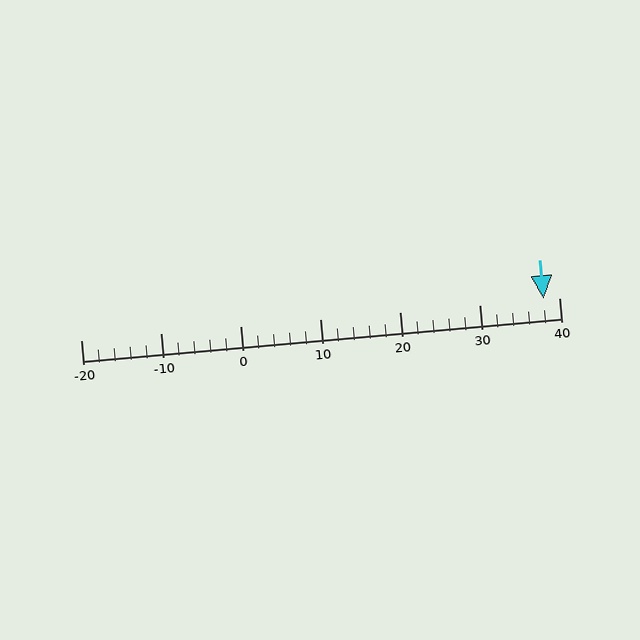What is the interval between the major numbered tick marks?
The major tick marks are spaced 10 units apart.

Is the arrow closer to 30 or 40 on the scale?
The arrow is closer to 40.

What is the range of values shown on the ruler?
The ruler shows values from -20 to 40.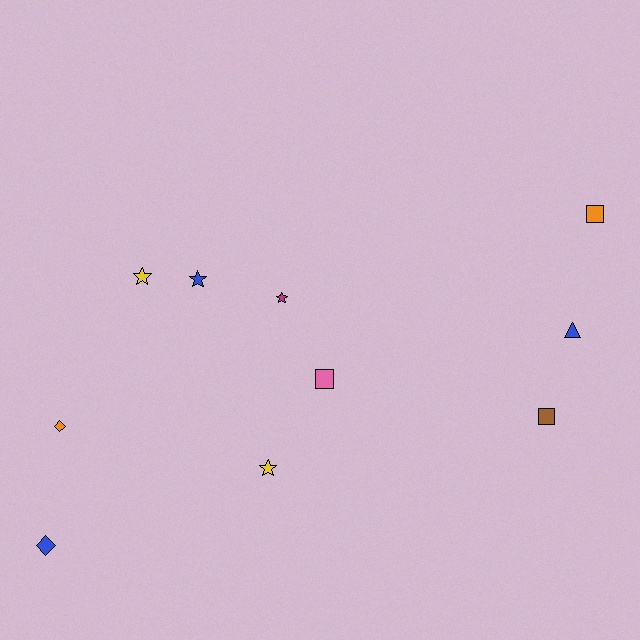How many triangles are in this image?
There is 1 triangle.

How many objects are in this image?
There are 10 objects.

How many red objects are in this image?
There are no red objects.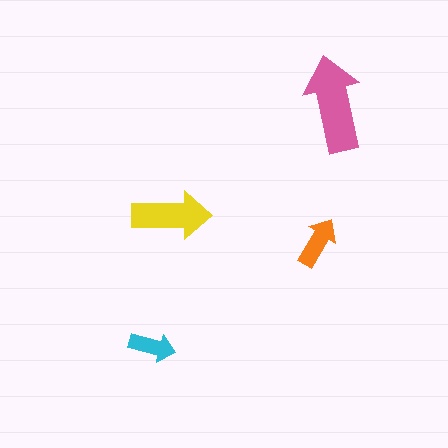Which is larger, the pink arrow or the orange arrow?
The pink one.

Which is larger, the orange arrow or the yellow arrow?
The yellow one.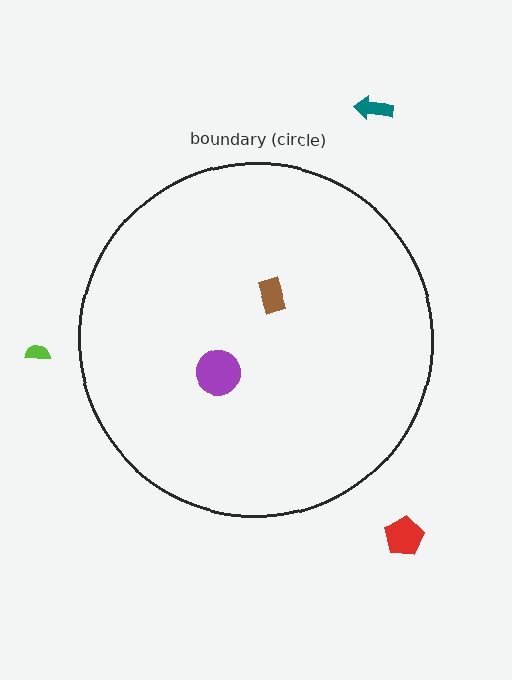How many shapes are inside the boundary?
2 inside, 3 outside.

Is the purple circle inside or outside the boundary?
Inside.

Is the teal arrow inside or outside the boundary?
Outside.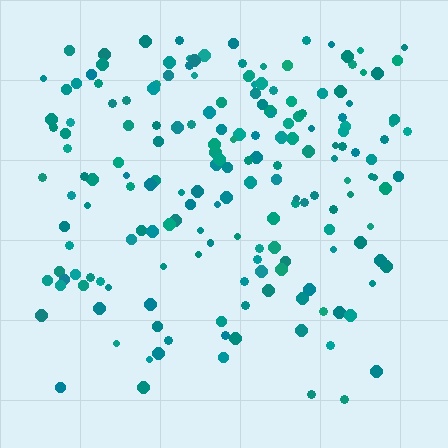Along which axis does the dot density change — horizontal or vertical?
Vertical.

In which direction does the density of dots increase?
From bottom to top, with the top side densest.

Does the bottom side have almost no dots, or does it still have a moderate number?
Still a moderate number, just noticeably fewer than the top.